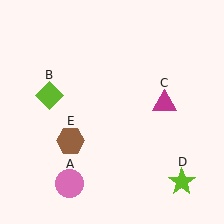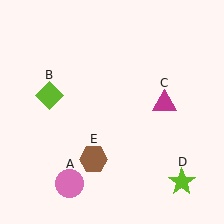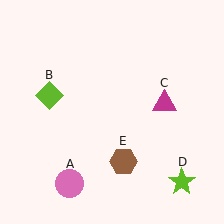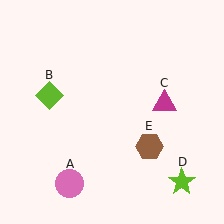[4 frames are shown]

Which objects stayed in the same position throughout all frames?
Pink circle (object A) and lime diamond (object B) and magenta triangle (object C) and lime star (object D) remained stationary.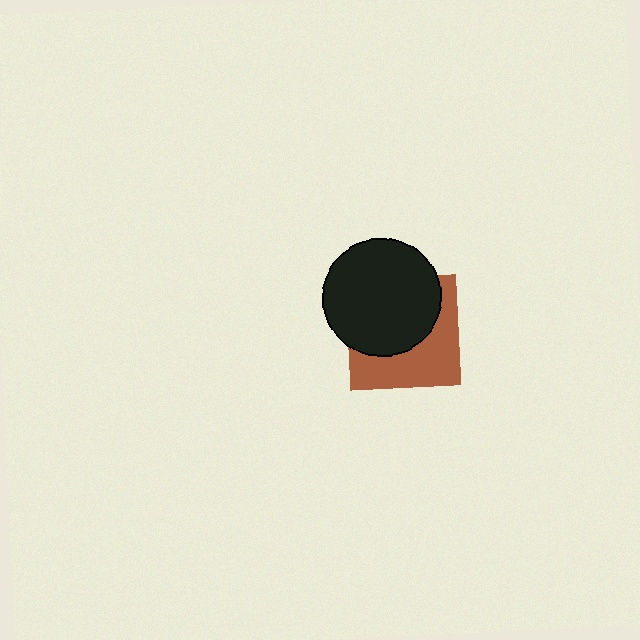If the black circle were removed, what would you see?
You would see the complete brown square.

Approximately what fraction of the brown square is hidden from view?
Roughly 54% of the brown square is hidden behind the black circle.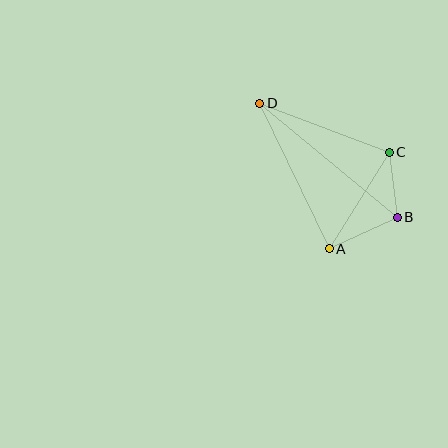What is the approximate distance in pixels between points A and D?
The distance between A and D is approximately 161 pixels.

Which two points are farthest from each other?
Points B and D are farthest from each other.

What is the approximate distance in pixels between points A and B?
The distance between A and B is approximately 75 pixels.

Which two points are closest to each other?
Points B and C are closest to each other.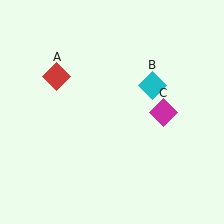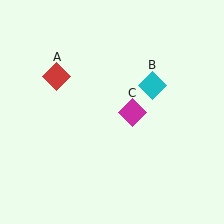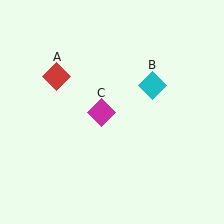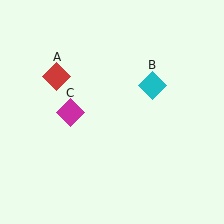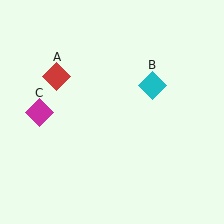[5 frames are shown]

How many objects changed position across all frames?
1 object changed position: magenta diamond (object C).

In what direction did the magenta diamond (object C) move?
The magenta diamond (object C) moved left.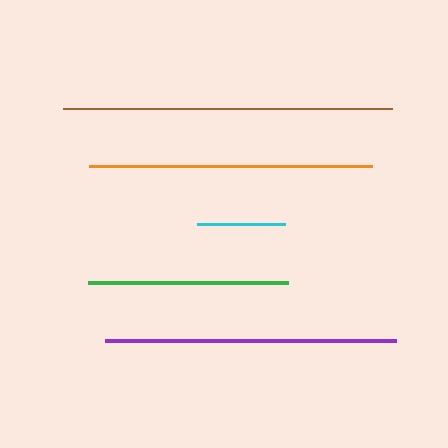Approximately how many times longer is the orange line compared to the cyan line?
The orange line is approximately 3.2 times the length of the cyan line.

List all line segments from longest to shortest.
From longest to shortest: brown, purple, orange, green, cyan.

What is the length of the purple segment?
The purple segment is approximately 291 pixels long.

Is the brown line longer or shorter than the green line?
The brown line is longer than the green line.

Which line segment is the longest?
The brown line is the longest at approximately 329 pixels.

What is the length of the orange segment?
The orange segment is approximately 283 pixels long.